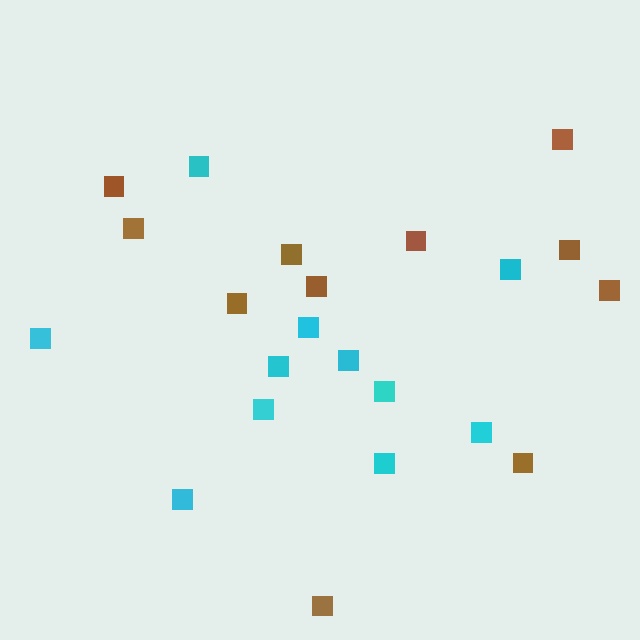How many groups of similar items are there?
There are 2 groups: one group of cyan squares (11) and one group of brown squares (11).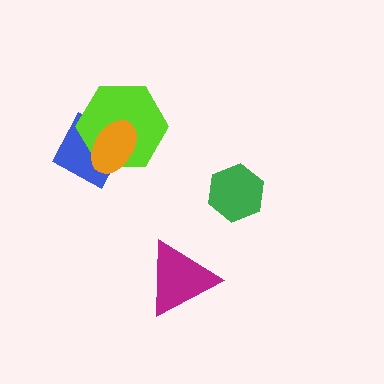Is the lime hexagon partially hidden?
Yes, it is partially covered by another shape.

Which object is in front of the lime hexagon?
The orange ellipse is in front of the lime hexagon.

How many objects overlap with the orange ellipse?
2 objects overlap with the orange ellipse.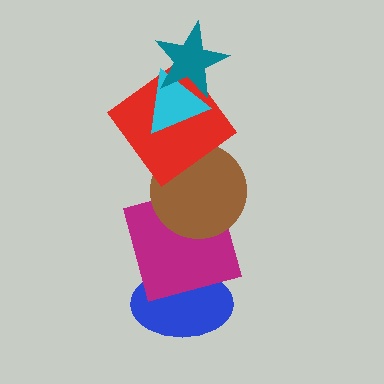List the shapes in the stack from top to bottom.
From top to bottom: the teal star, the cyan triangle, the red diamond, the brown circle, the magenta square, the blue ellipse.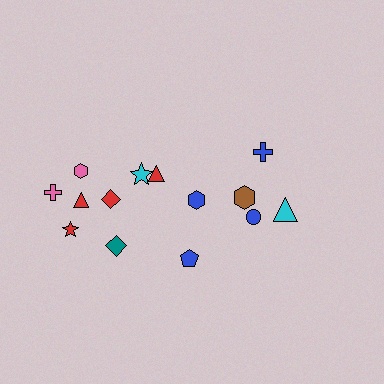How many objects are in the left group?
There are 8 objects.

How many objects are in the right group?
There are 6 objects.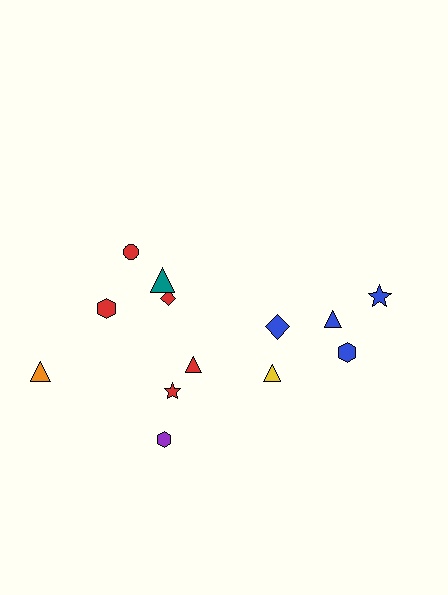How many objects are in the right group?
There are 5 objects.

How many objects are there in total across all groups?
There are 13 objects.